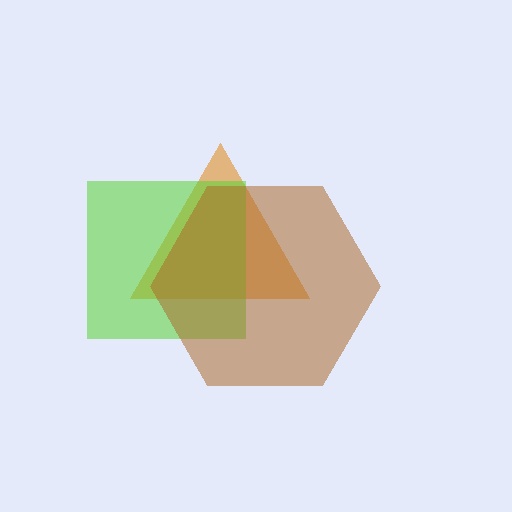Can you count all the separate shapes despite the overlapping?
Yes, there are 3 separate shapes.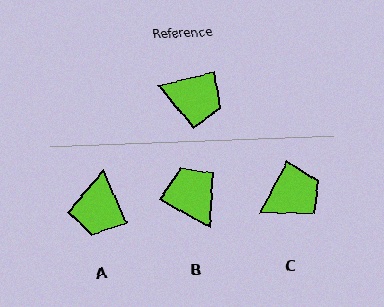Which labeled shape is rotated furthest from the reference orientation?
B, about 137 degrees away.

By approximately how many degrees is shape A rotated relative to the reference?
Approximately 81 degrees clockwise.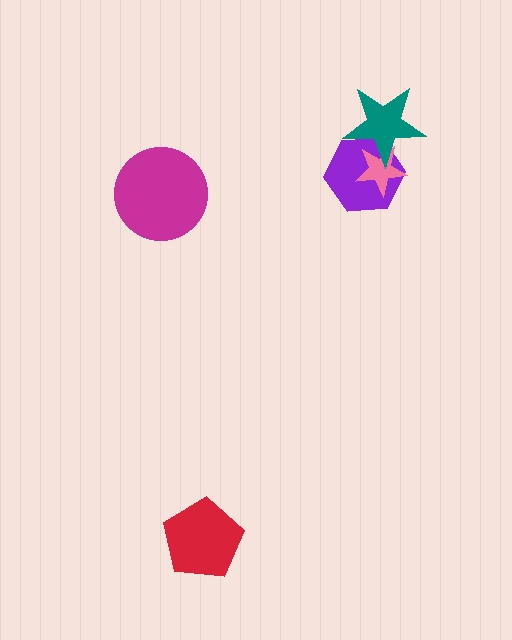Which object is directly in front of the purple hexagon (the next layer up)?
The pink star is directly in front of the purple hexagon.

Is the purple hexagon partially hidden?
Yes, it is partially covered by another shape.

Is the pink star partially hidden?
Yes, it is partially covered by another shape.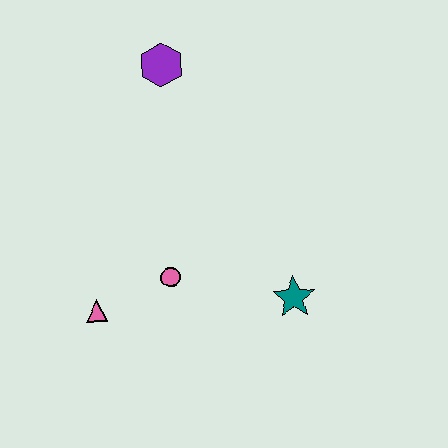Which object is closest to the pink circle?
The pink triangle is closest to the pink circle.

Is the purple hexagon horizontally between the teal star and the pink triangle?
Yes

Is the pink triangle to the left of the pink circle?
Yes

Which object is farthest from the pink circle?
The purple hexagon is farthest from the pink circle.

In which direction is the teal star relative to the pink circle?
The teal star is to the right of the pink circle.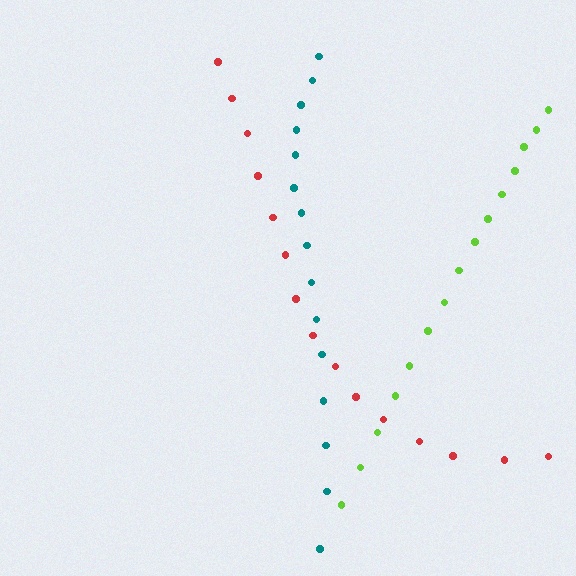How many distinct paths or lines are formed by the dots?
There are 3 distinct paths.